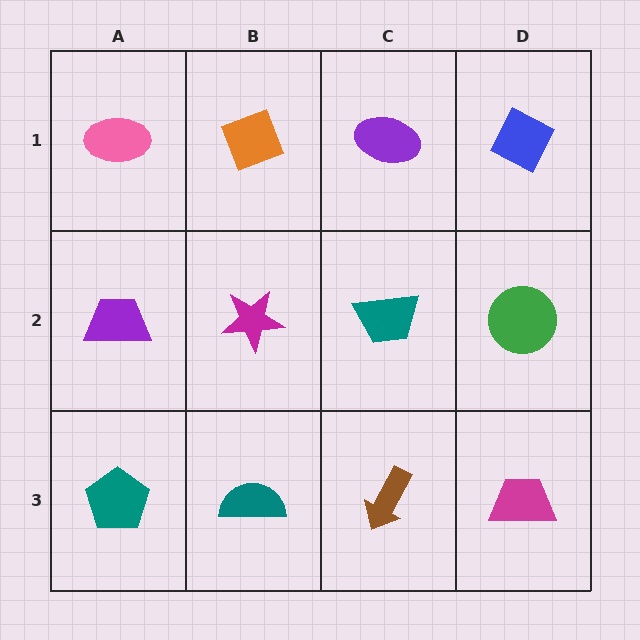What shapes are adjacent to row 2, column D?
A blue diamond (row 1, column D), a magenta trapezoid (row 3, column D), a teal trapezoid (row 2, column C).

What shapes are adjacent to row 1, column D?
A green circle (row 2, column D), a purple ellipse (row 1, column C).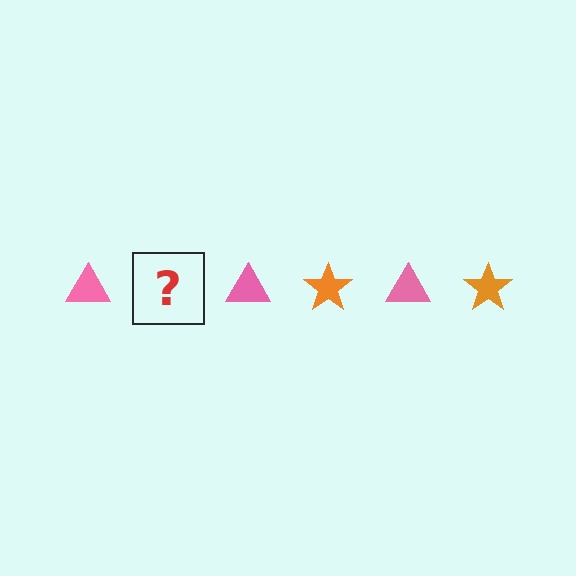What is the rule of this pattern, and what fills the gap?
The rule is that the pattern alternates between pink triangle and orange star. The gap should be filled with an orange star.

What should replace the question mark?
The question mark should be replaced with an orange star.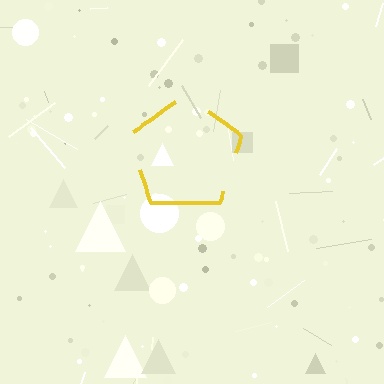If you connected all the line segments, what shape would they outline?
They would outline a pentagon.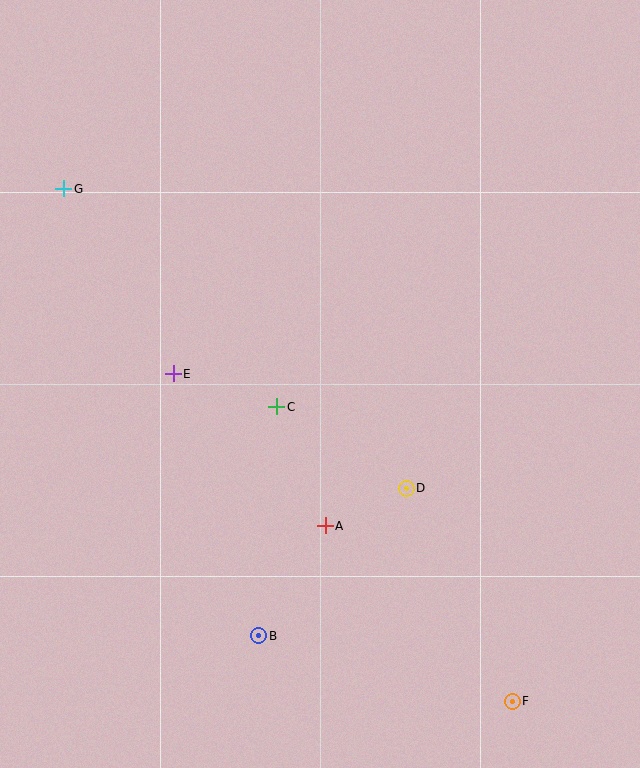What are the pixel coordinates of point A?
Point A is at (325, 526).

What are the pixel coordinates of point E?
Point E is at (173, 374).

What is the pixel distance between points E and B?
The distance between E and B is 276 pixels.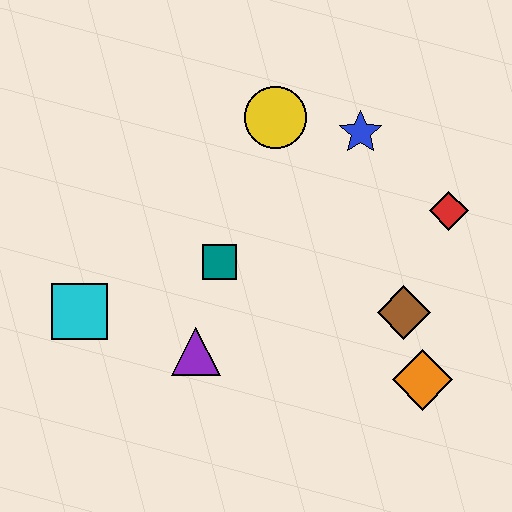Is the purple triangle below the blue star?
Yes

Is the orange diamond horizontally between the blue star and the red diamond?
Yes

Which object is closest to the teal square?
The purple triangle is closest to the teal square.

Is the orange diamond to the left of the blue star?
No